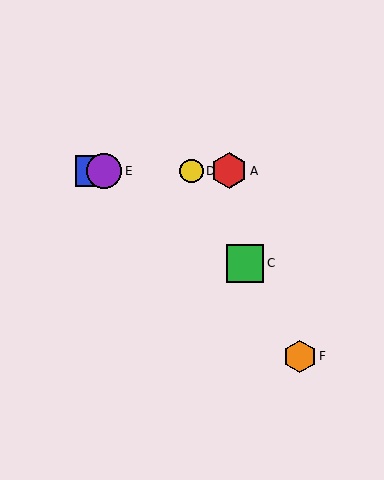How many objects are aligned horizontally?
4 objects (A, B, D, E) are aligned horizontally.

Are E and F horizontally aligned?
No, E is at y≈171 and F is at y≈356.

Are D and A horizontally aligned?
Yes, both are at y≈171.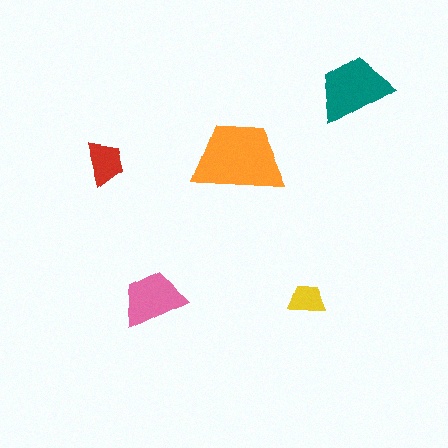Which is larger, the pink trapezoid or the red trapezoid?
The pink one.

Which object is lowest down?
The pink trapezoid is bottommost.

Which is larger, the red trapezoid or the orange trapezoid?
The orange one.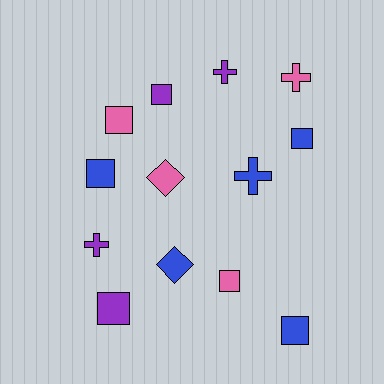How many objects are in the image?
There are 13 objects.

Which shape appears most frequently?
Square, with 7 objects.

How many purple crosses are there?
There are 2 purple crosses.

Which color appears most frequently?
Blue, with 5 objects.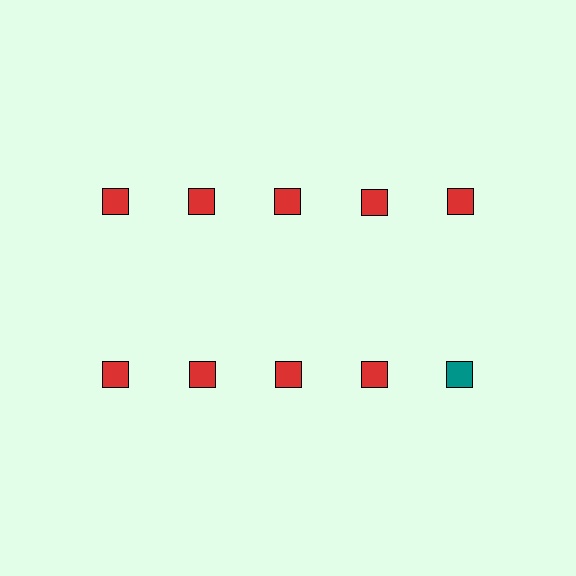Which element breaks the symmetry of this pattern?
The teal square in the second row, rightmost column breaks the symmetry. All other shapes are red squares.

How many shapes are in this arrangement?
There are 10 shapes arranged in a grid pattern.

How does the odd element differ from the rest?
It has a different color: teal instead of red.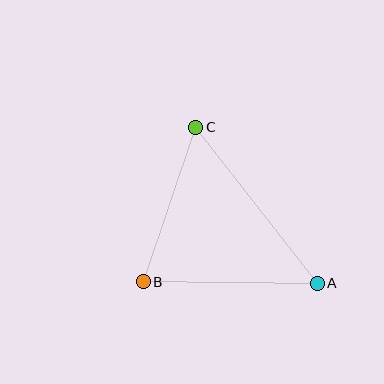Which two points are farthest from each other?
Points A and C are farthest from each other.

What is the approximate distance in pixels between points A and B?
The distance between A and B is approximately 174 pixels.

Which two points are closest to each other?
Points B and C are closest to each other.